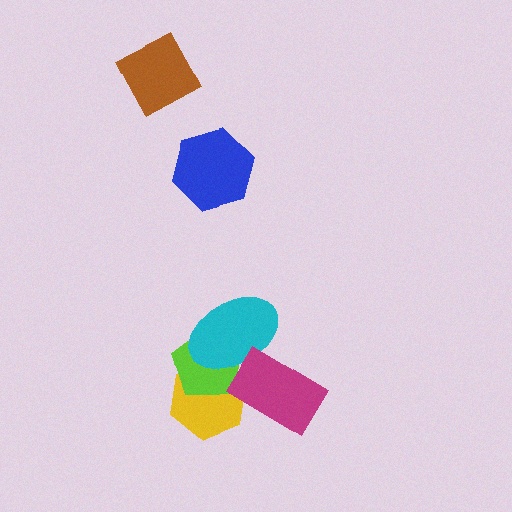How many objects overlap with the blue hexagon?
0 objects overlap with the blue hexagon.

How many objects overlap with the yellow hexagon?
3 objects overlap with the yellow hexagon.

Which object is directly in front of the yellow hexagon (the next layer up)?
The lime pentagon is directly in front of the yellow hexagon.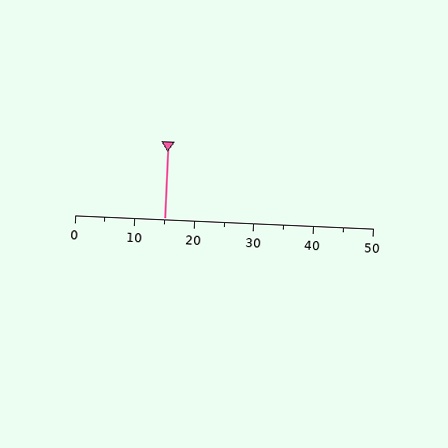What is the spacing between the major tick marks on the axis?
The major ticks are spaced 10 apart.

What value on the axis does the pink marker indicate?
The marker indicates approximately 15.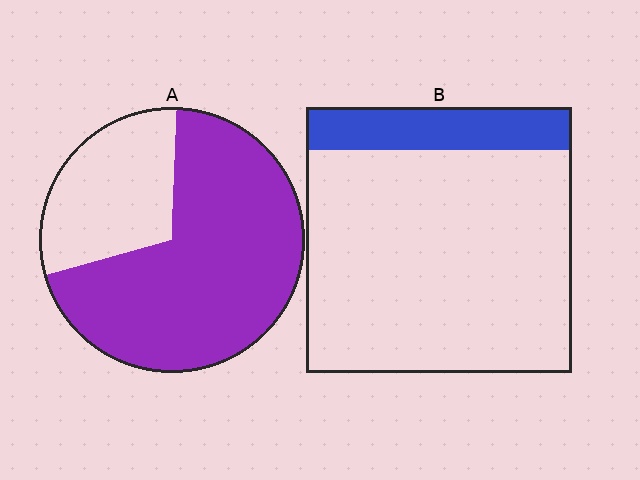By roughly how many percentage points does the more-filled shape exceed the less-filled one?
By roughly 55 percentage points (A over B).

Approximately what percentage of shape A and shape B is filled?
A is approximately 70% and B is approximately 15%.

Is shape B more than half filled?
No.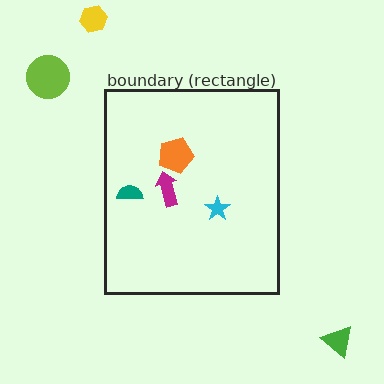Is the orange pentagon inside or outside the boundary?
Inside.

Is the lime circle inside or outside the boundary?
Outside.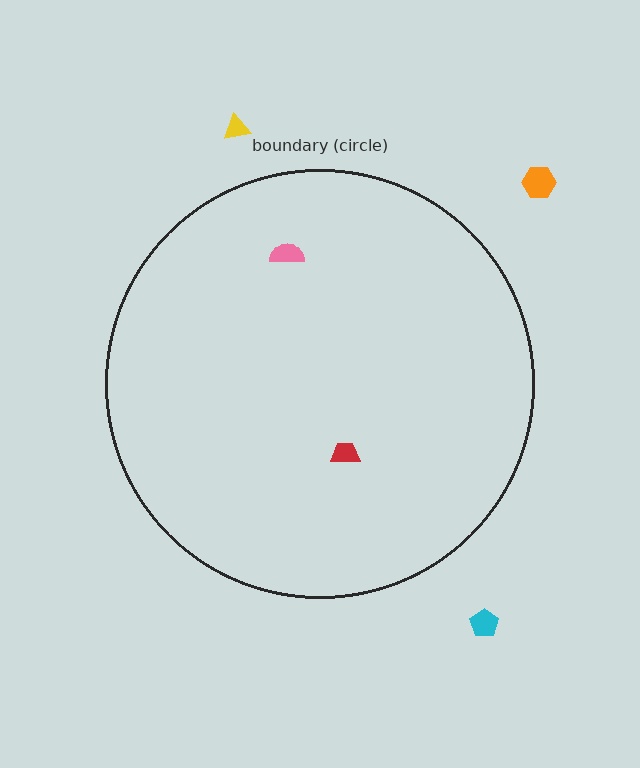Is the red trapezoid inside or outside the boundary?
Inside.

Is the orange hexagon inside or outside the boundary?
Outside.